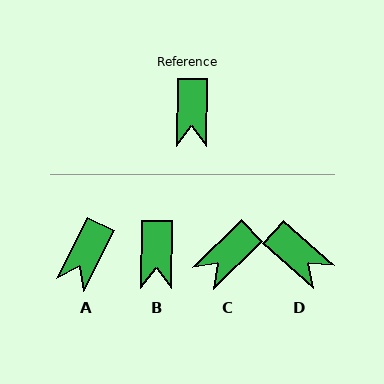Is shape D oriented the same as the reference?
No, it is off by about 49 degrees.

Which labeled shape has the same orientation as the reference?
B.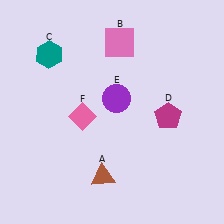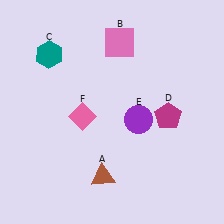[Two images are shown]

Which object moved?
The purple circle (E) moved right.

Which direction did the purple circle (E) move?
The purple circle (E) moved right.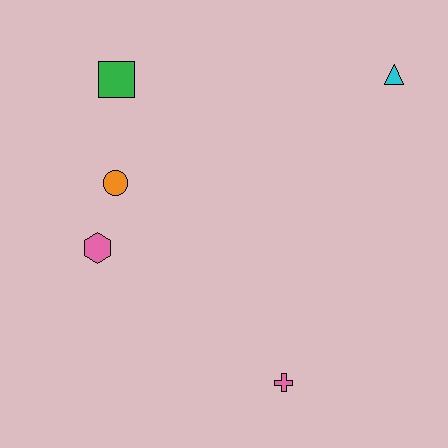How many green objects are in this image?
There is 1 green object.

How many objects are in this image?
There are 5 objects.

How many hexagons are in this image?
There is 1 hexagon.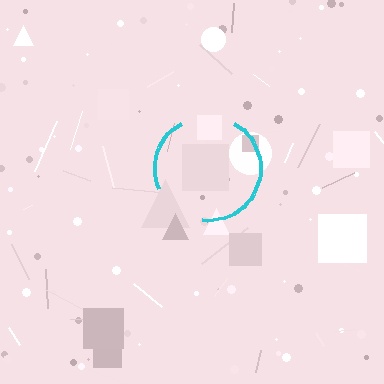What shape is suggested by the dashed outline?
The dashed outline suggests a circle.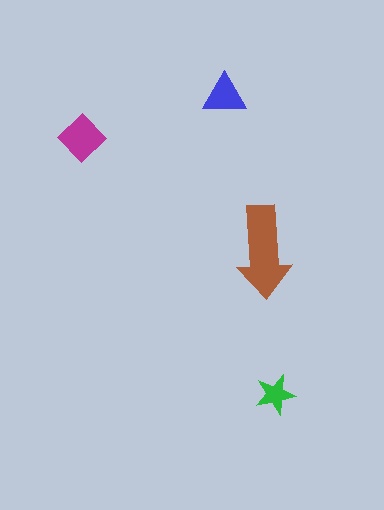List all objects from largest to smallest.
The brown arrow, the magenta diamond, the blue triangle, the green star.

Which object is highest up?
The blue triangle is topmost.